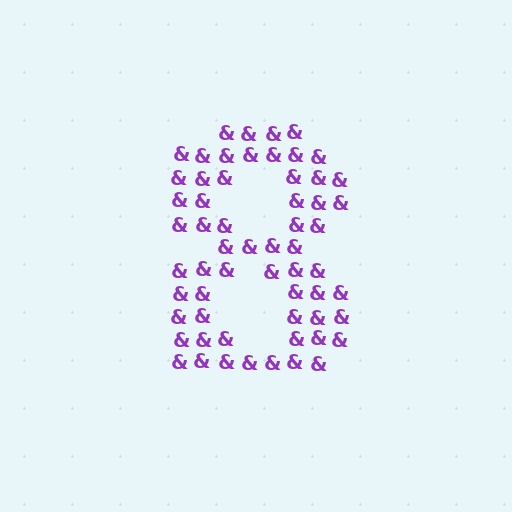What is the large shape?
The large shape is the digit 8.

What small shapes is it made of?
It is made of small ampersands.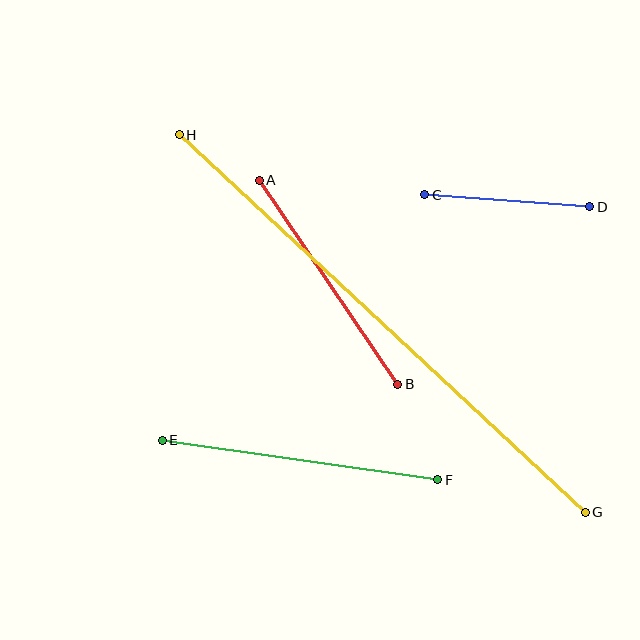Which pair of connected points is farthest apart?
Points G and H are farthest apart.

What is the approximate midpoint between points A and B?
The midpoint is at approximately (329, 282) pixels.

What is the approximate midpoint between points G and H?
The midpoint is at approximately (382, 323) pixels.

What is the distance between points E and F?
The distance is approximately 278 pixels.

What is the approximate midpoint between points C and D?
The midpoint is at approximately (507, 201) pixels.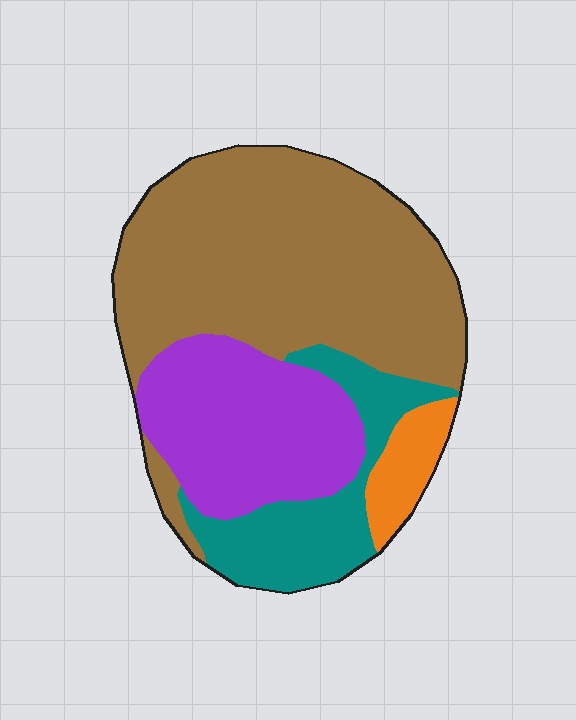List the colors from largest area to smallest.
From largest to smallest: brown, purple, teal, orange.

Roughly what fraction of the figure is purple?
Purple takes up less than a quarter of the figure.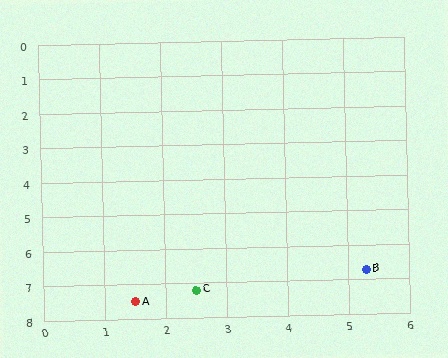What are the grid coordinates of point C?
Point C is at approximately (2.5, 7.2).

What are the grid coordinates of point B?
Point B is at approximately (5.3, 6.7).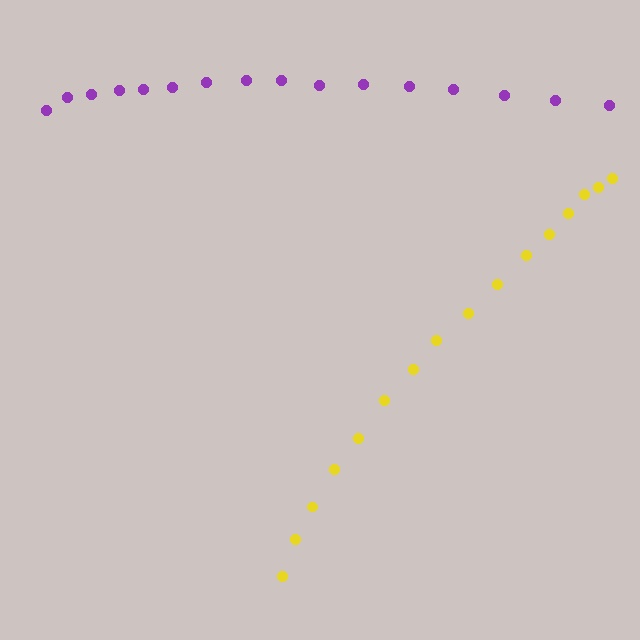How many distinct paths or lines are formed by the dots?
There are 2 distinct paths.